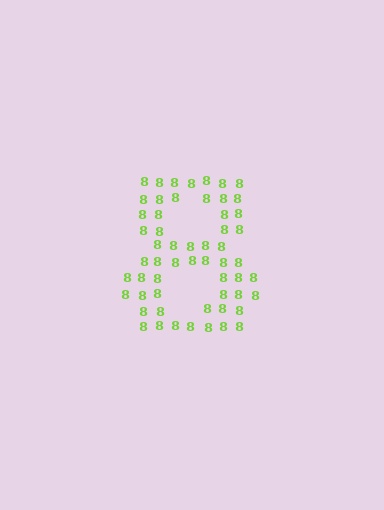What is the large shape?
The large shape is the digit 8.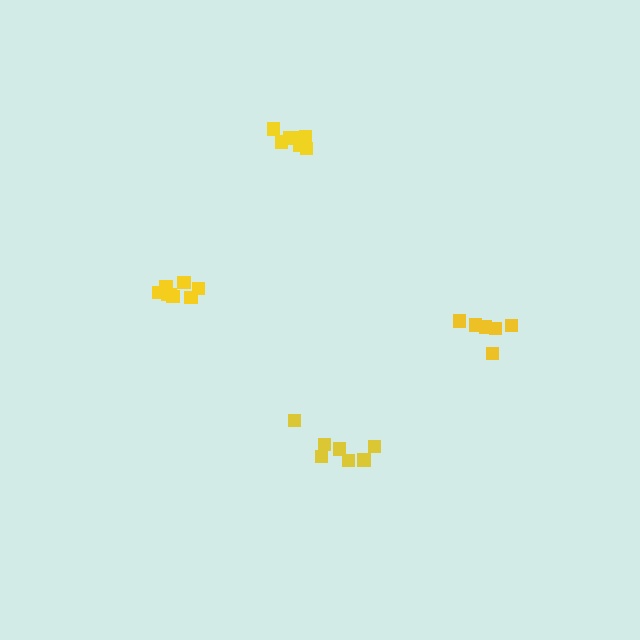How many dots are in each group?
Group 1: 7 dots, Group 2: 6 dots, Group 3: 7 dots, Group 4: 8 dots (28 total).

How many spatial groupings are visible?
There are 4 spatial groupings.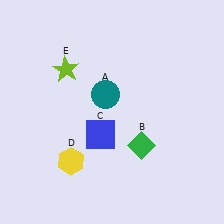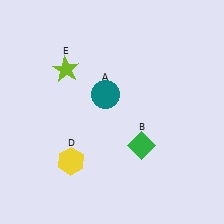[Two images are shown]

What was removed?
The blue square (C) was removed in Image 2.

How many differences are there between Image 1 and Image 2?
There is 1 difference between the two images.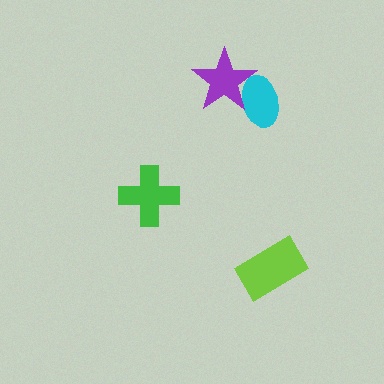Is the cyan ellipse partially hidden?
Yes, it is partially covered by another shape.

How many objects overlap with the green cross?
0 objects overlap with the green cross.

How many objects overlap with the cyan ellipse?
1 object overlaps with the cyan ellipse.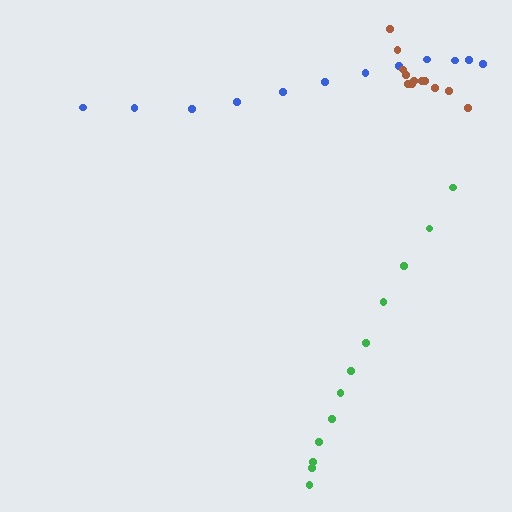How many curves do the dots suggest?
There are 3 distinct paths.